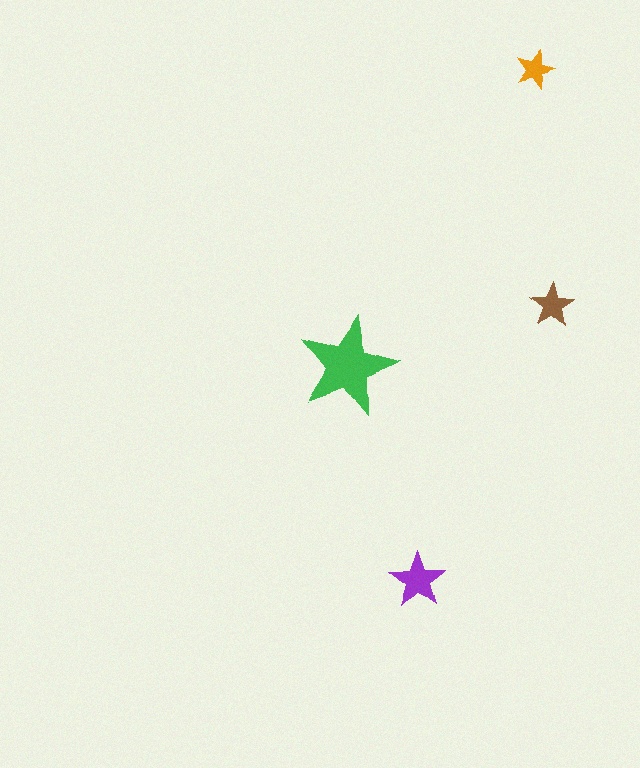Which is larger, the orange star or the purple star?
The purple one.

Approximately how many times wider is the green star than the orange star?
About 2.5 times wider.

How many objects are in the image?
There are 4 objects in the image.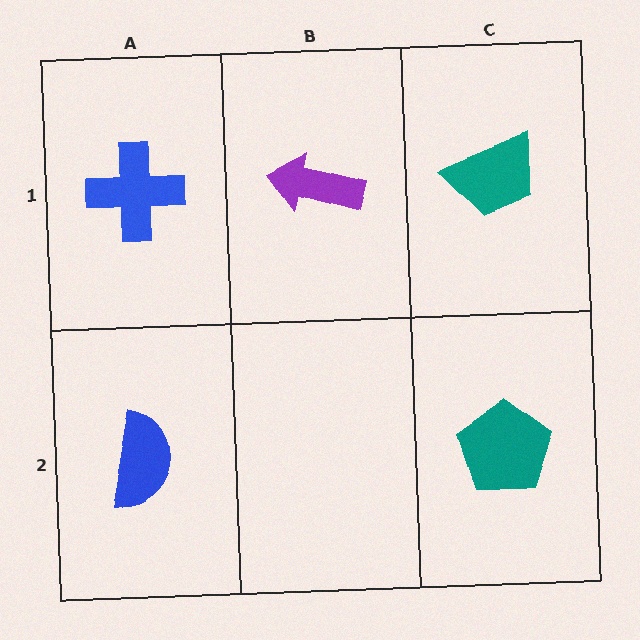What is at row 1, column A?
A blue cross.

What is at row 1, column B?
A purple arrow.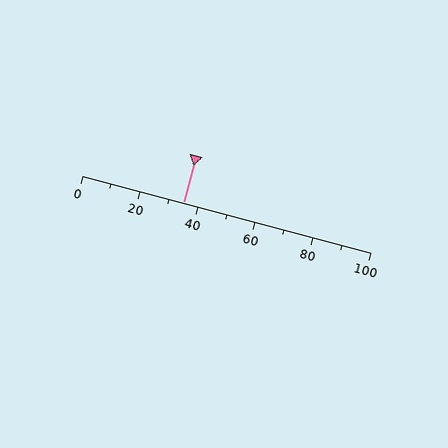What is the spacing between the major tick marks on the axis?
The major ticks are spaced 20 apart.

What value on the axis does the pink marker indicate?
The marker indicates approximately 35.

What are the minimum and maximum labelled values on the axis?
The axis runs from 0 to 100.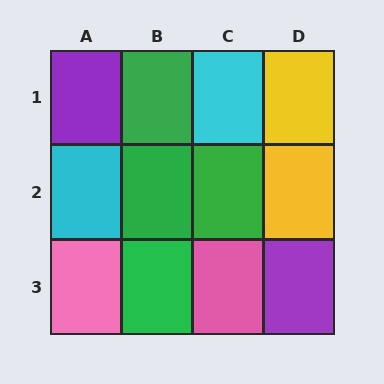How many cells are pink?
2 cells are pink.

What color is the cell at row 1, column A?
Purple.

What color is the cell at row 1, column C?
Cyan.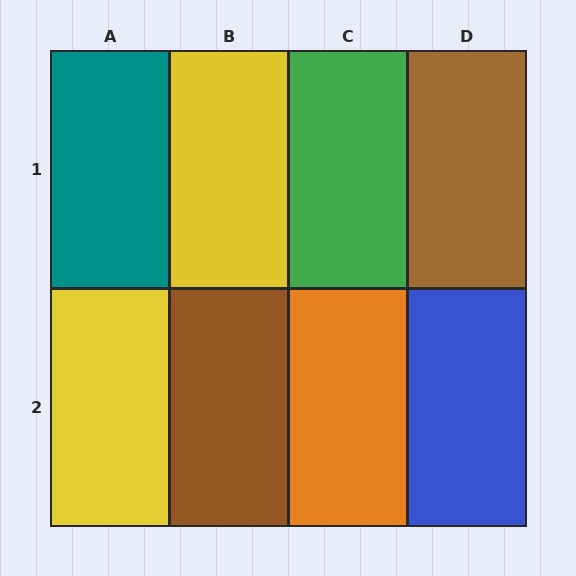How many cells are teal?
1 cell is teal.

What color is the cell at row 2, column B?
Brown.